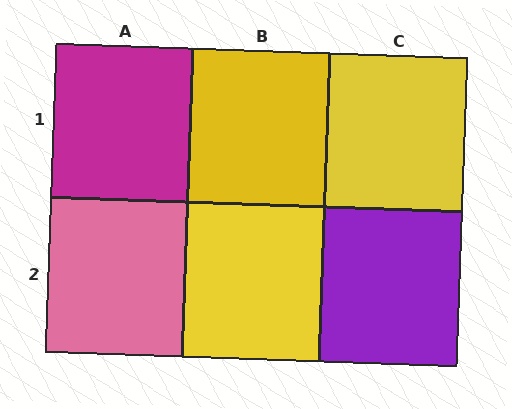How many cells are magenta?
1 cell is magenta.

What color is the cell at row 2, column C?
Purple.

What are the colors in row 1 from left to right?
Magenta, yellow, yellow.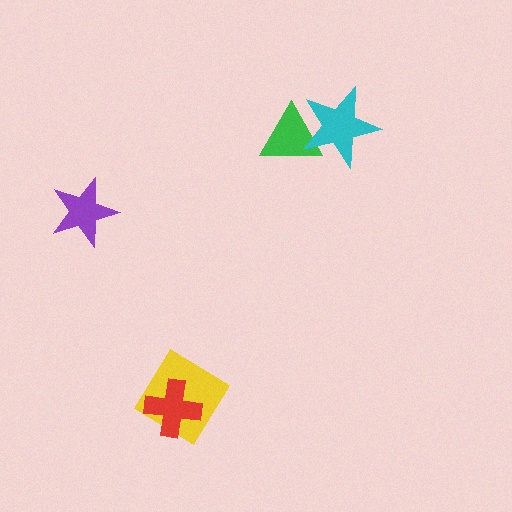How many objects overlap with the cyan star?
1 object overlaps with the cyan star.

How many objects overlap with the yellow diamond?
1 object overlaps with the yellow diamond.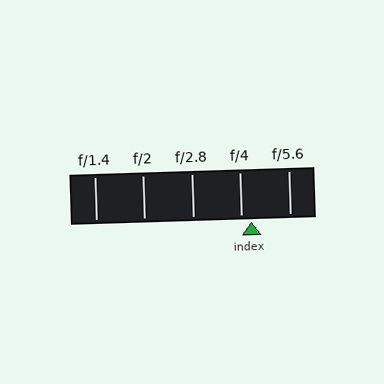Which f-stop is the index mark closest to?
The index mark is closest to f/4.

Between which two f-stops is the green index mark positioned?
The index mark is between f/4 and f/5.6.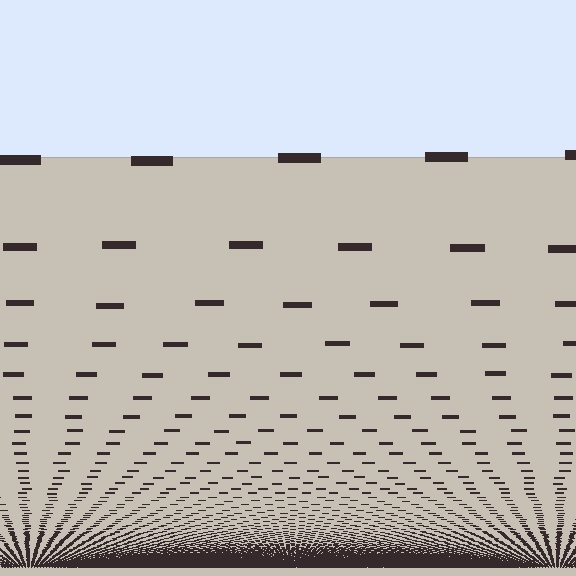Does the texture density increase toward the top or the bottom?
Density increases toward the bottom.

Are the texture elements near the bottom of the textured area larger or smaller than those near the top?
Smaller. The gradient is inverted — elements near the bottom are smaller and denser.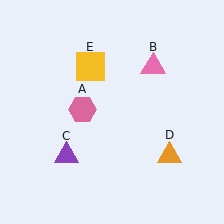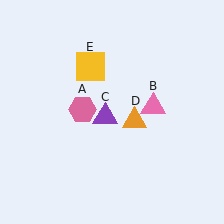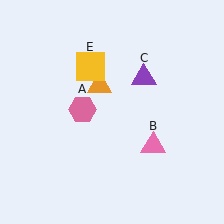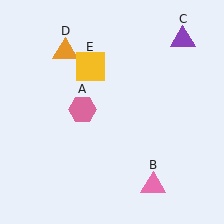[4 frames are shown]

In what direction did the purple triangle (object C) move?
The purple triangle (object C) moved up and to the right.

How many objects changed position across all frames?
3 objects changed position: pink triangle (object B), purple triangle (object C), orange triangle (object D).